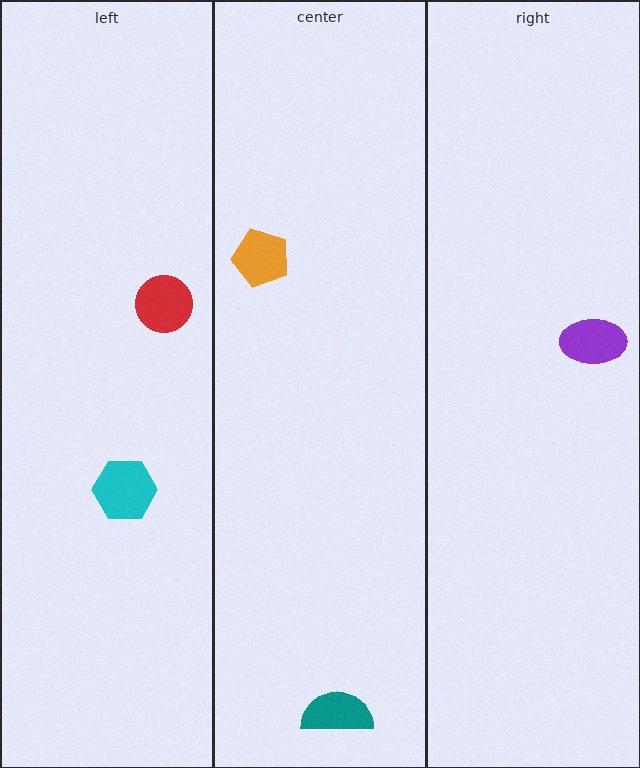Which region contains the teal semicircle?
The center region.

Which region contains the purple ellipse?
The right region.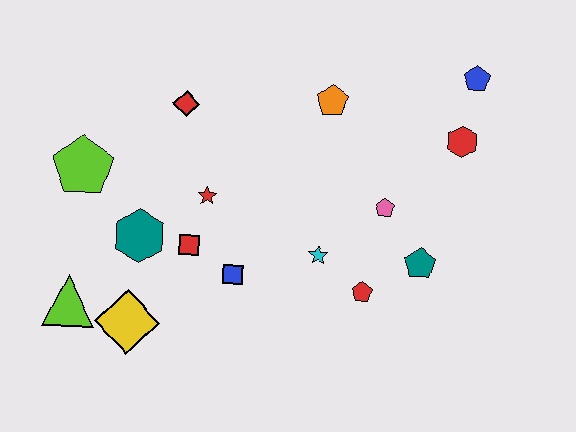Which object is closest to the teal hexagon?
The red square is closest to the teal hexagon.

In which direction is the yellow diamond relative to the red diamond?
The yellow diamond is below the red diamond.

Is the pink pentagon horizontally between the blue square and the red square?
No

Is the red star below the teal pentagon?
No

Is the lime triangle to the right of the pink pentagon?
No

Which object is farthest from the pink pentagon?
The lime triangle is farthest from the pink pentagon.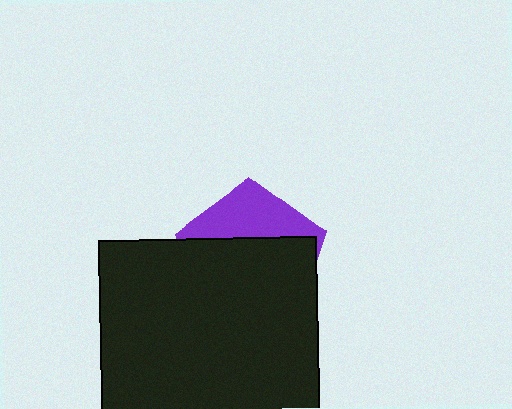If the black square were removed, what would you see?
You would see the complete purple pentagon.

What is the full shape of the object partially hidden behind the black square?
The partially hidden object is a purple pentagon.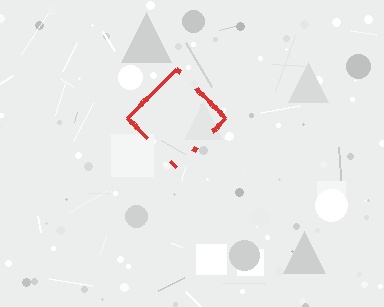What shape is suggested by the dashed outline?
The dashed outline suggests a diamond.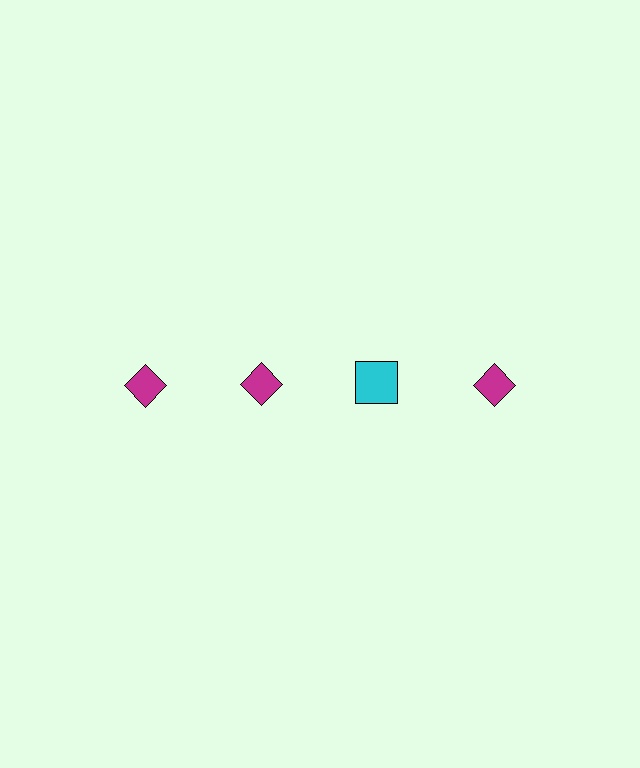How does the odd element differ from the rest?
It differs in both color (cyan instead of magenta) and shape (square instead of diamond).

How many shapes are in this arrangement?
There are 4 shapes arranged in a grid pattern.